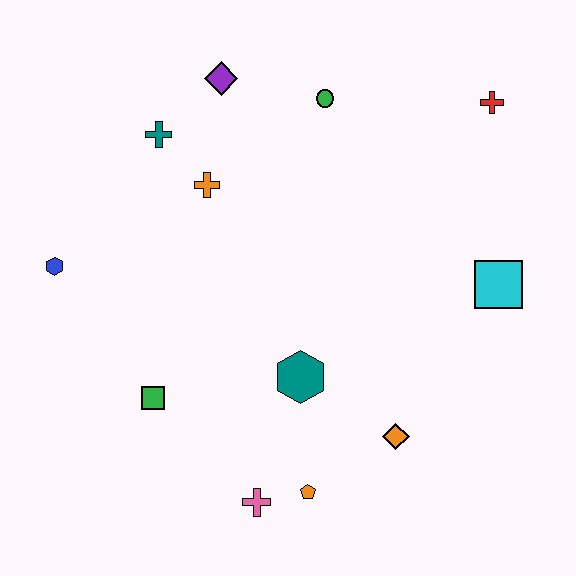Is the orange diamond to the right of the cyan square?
No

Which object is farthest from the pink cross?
The red cross is farthest from the pink cross.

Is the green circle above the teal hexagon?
Yes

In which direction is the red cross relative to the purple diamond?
The red cross is to the right of the purple diamond.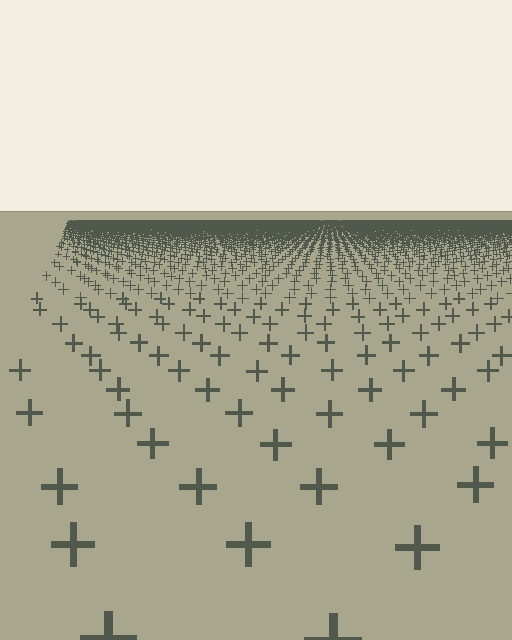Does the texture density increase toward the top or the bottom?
Density increases toward the top.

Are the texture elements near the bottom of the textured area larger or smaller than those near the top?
Larger. Near the bottom, elements are closer to the viewer and appear at a bigger on-screen size.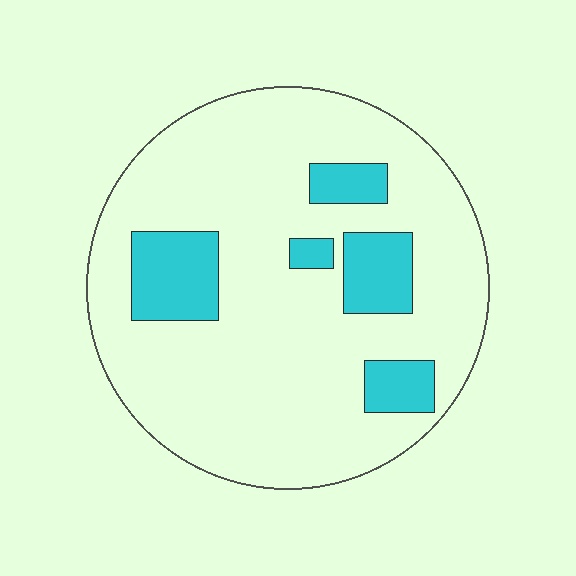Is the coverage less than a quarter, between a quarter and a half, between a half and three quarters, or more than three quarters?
Less than a quarter.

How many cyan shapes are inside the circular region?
5.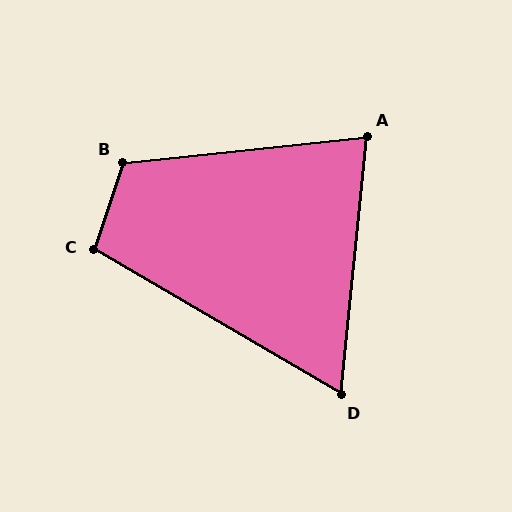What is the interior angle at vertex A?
Approximately 78 degrees (acute).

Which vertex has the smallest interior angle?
D, at approximately 65 degrees.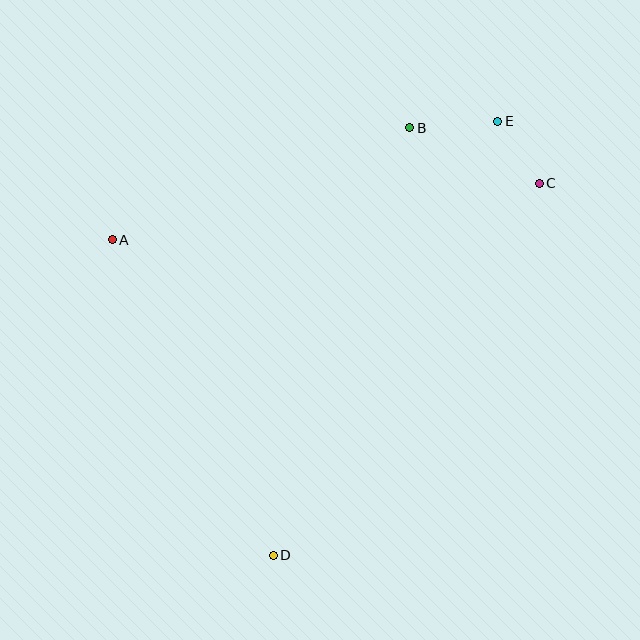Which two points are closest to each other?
Points C and E are closest to each other.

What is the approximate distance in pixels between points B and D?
The distance between B and D is approximately 449 pixels.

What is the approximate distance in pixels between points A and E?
The distance between A and E is approximately 403 pixels.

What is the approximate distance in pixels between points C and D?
The distance between C and D is approximately 457 pixels.